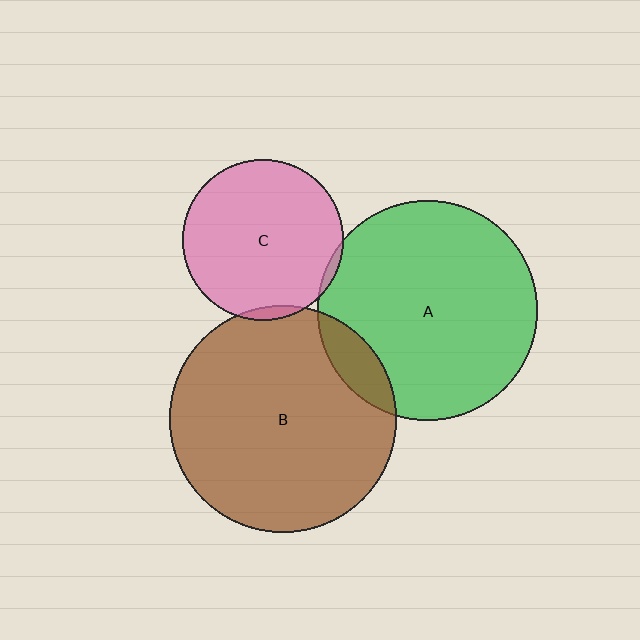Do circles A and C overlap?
Yes.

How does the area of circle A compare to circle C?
Approximately 1.9 times.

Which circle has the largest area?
Circle B (brown).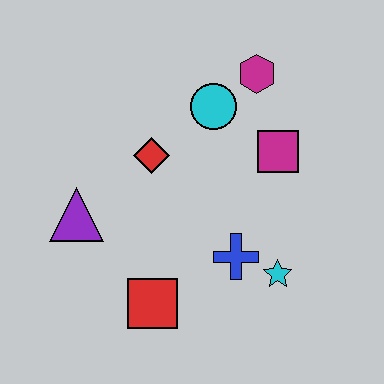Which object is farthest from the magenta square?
The purple triangle is farthest from the magenta square.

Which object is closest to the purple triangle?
The red diamond is closest to the purple triangle.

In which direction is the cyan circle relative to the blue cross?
The cyan circle is above the blue cross.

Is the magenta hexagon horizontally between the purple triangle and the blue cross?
No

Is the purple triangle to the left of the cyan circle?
Yes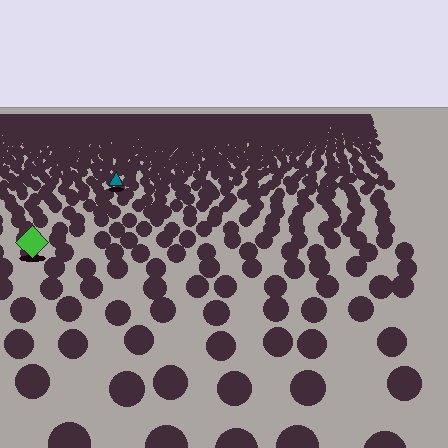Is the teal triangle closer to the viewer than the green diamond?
No. The green diamond is closer — you can tell from the texture gradient: the ground texture is coarser near it.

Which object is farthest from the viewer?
The teal triangle is farthest from the viewer. It appears smaller and the ground texture around it is denser.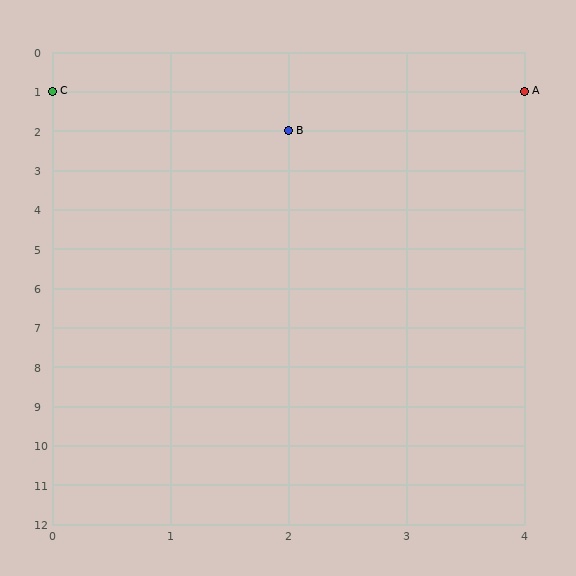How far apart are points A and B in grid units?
Points A and B are 2 columns and 1 row apart (about 2.2 grid units diagonally).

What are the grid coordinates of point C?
Point C is at grid coordinates (0, 1).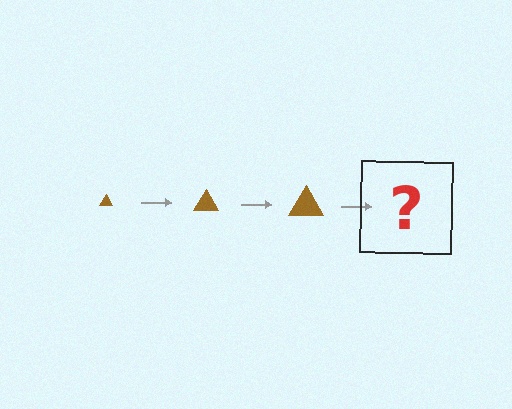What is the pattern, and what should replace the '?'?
The pattern is that the triangle gets progressively larger each step. The '?' should be a brown triangle, larger than the previous one.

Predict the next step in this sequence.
The next step is a brown triangle, larger than the previous one.